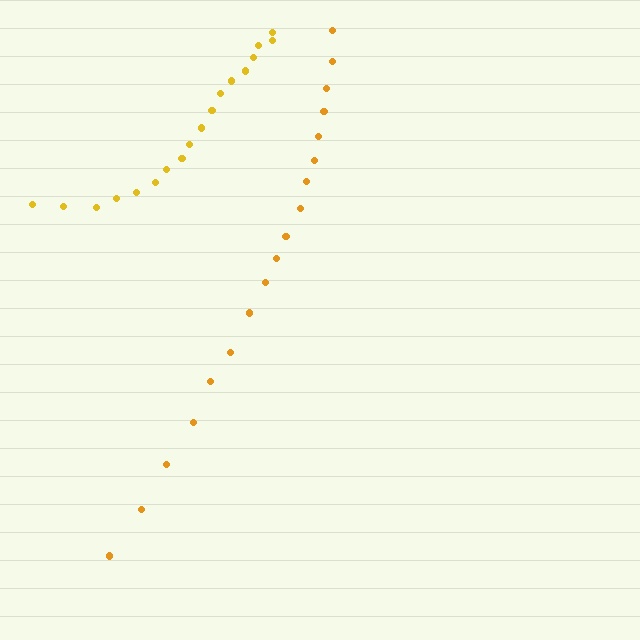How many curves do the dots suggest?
There are 2 distinct paths.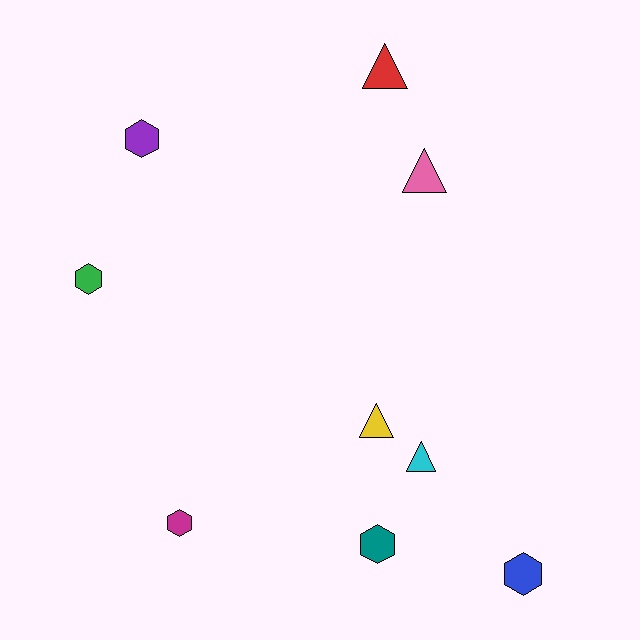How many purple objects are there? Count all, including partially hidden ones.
There is 1 purple object.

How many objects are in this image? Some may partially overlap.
There are 9 objects.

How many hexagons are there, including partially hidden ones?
There are 5 hexagons.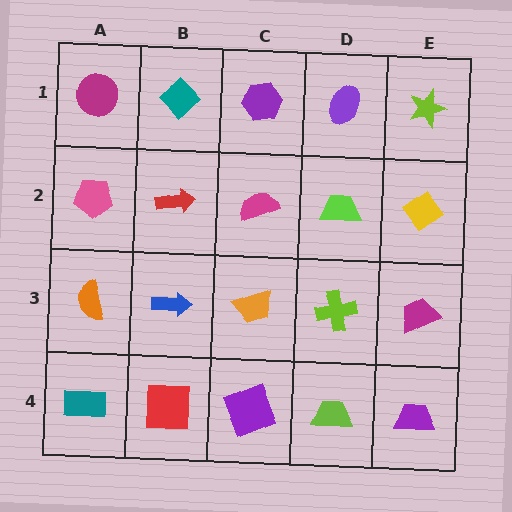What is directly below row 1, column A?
A pink pentagon.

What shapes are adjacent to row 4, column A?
An orange semicircle (row 3, column A), a red square (row 4, column B).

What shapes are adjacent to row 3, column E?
A yellow diamond (row 2, column E), a purple trapezoid (row 4, column E), a lime cross (row 3, column D).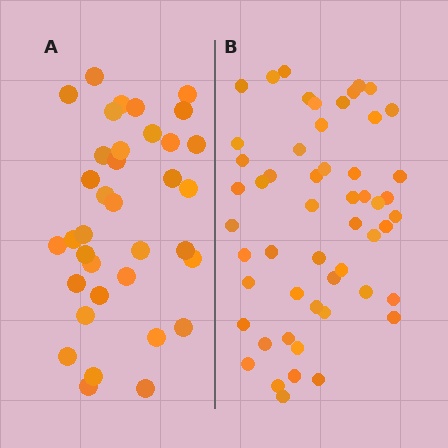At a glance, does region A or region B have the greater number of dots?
Region B (the right region) has more dots.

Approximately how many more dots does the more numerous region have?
Region B has approximately 15 more dots than region A.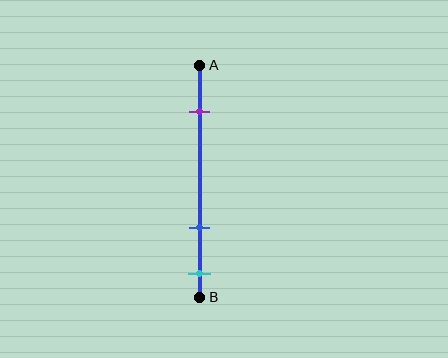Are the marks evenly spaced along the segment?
No, the marks are not evenly spaced.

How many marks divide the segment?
There are 3 marks dividing the segment.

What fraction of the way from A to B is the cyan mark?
The cyan mark is approximately 90% (0.9) of the way from A to B.